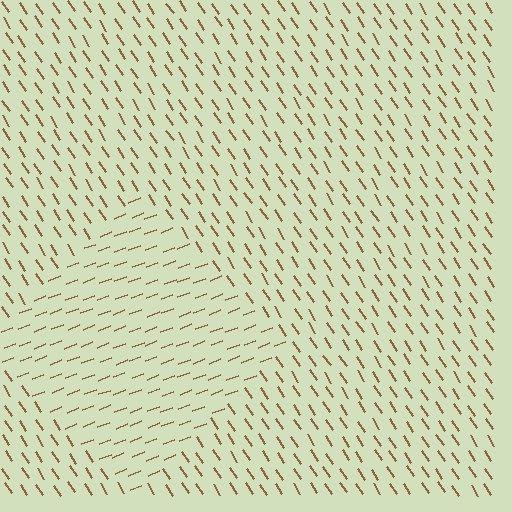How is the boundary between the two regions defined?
The boundary is defined purely by a change in line orientation (approximately 78 degrees difference). All lines are the same color and thickness.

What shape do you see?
I see a diamond.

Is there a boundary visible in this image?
Yes, there is a texture boundary formed by a change in line orientation.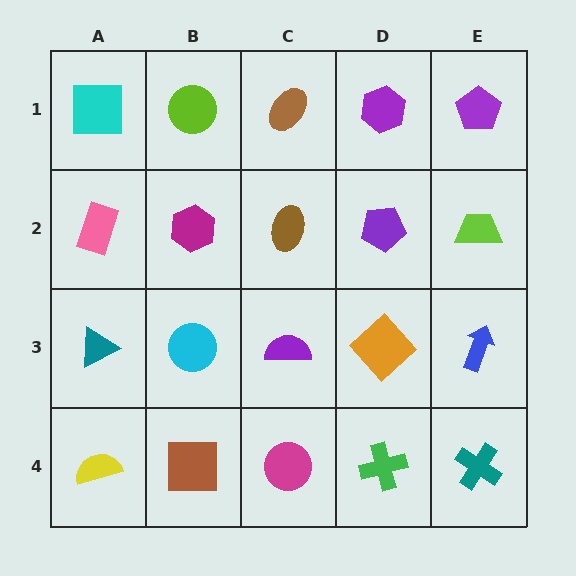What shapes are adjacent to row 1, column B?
A magenta hexagon (row 2, column B), a cyan square (row 1, column A), a brown ellipse (row 1, column C).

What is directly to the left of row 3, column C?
A cyan circle.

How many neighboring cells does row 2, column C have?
4.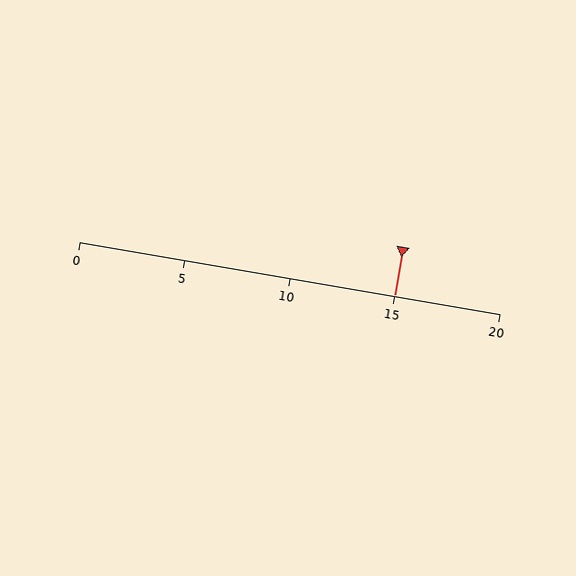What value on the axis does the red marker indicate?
The marker indicates approximately 15.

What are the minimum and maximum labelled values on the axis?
The axis runs from 0 to 20.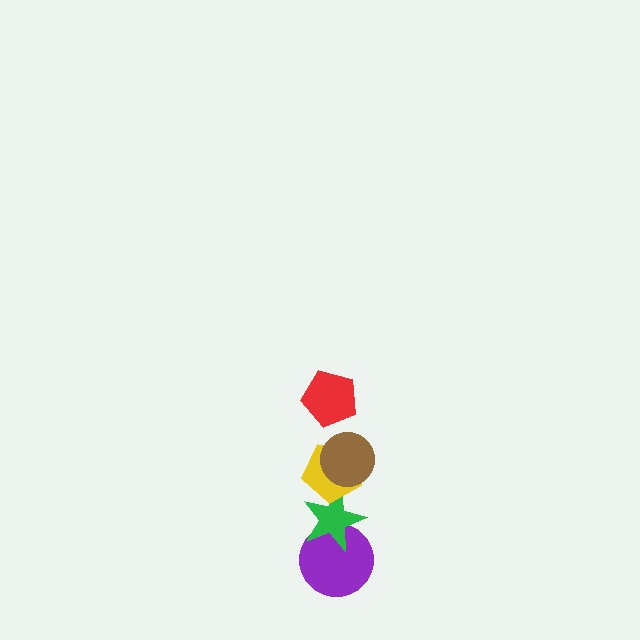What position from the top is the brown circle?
The brown circle is 2nd from the top.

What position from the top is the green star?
The green star is 4th from the top.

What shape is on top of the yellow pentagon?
The brown circle is on top of the yellow pentagon.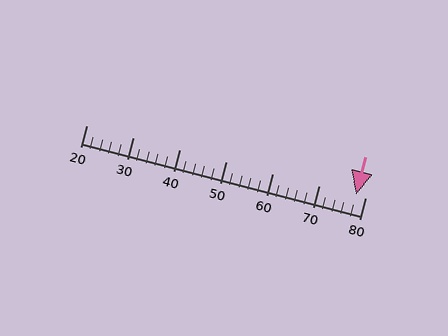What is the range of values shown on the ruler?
The ruler shows values from 20 to 80.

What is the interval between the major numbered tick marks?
The major tick marks are spaced 10 units apart.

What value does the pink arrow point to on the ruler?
The pink arrow points to approximately 78.